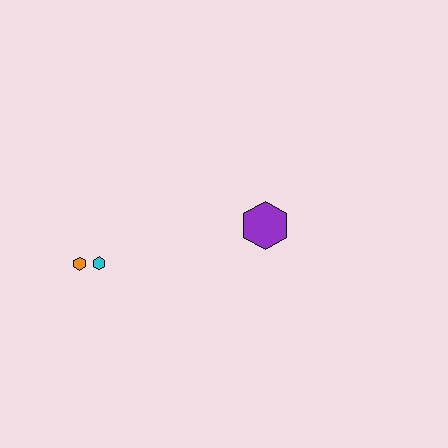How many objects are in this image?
There are 3 objects.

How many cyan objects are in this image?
There is 1 cyan object.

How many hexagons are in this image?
There are 3 hexagons.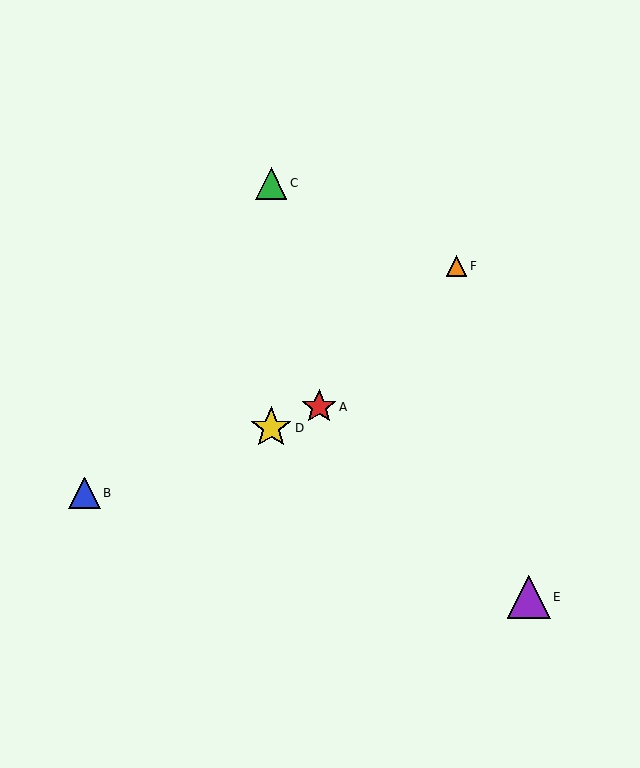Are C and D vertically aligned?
Yes, both are at x≈271.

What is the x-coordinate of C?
Object C is at x≈271.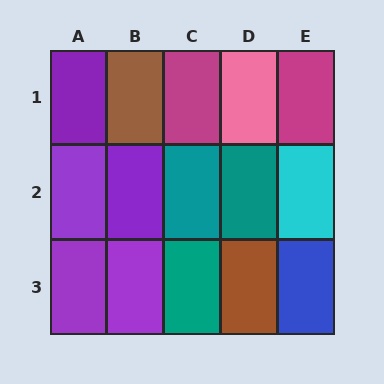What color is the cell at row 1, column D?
Pink.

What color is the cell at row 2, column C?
Teal.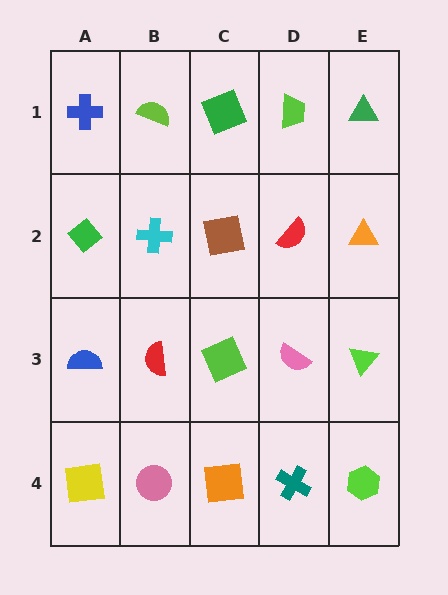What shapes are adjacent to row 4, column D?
A pink semicircle (row 3, column D), an orange square (row 4, column C), a lime hexagon (row 4, column E).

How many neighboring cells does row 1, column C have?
3.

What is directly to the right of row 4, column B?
An orange square.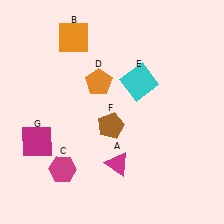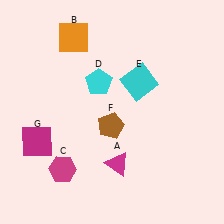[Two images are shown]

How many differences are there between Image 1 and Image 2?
There is 1 difference between the two images.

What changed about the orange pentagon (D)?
In Image 1, D is orange. In Image 2, it changed to cyan.